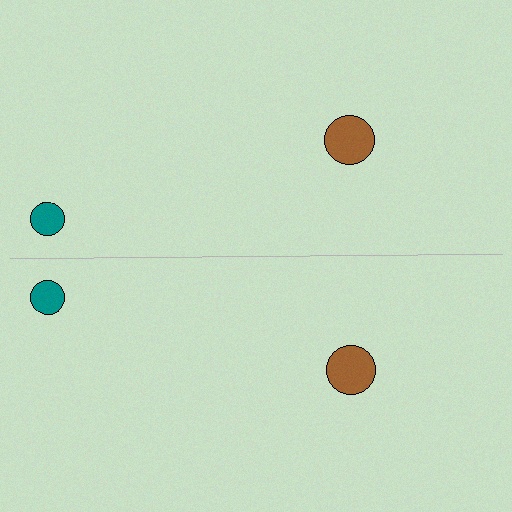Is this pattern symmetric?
Yes, this pattern has bilateral (reflection) symmetry.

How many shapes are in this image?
There are 4 shapes in this image.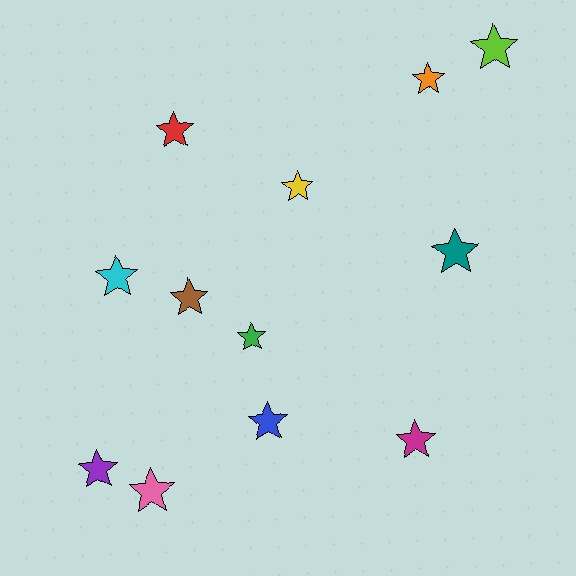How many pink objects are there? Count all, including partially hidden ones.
There is 1 pink object.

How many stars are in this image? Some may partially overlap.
There are 12 stars.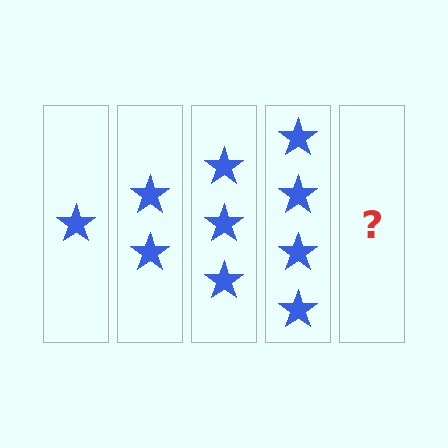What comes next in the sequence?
The next element should be 5 stars.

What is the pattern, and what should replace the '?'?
The pattern is that each step adds one more star. The '?' should be 5 stars.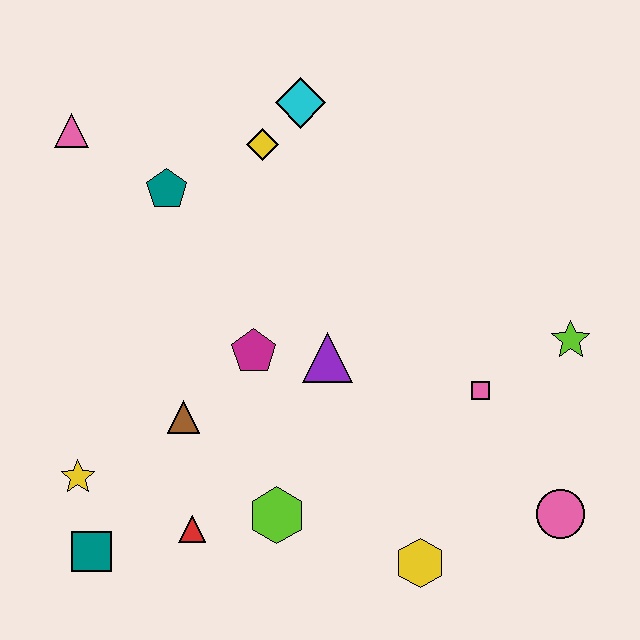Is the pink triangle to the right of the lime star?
No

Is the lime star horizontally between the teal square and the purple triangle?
No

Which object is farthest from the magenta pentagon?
The pink circle is farthest from the magenta pentagon.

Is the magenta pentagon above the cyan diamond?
No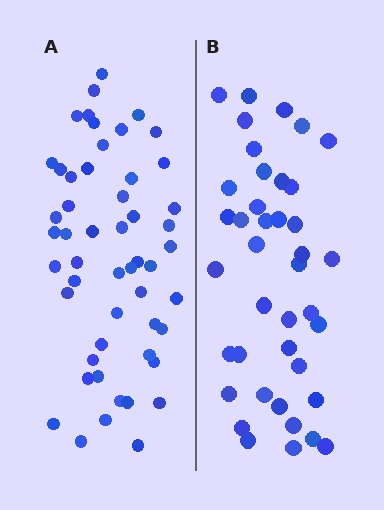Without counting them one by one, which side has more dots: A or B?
Region A (the left region) has more dots.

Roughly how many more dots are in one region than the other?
Region A has roughly 12 or so more dots than region B.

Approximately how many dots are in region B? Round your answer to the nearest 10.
About 40 dots.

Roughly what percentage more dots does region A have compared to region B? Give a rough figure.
About 30% more.